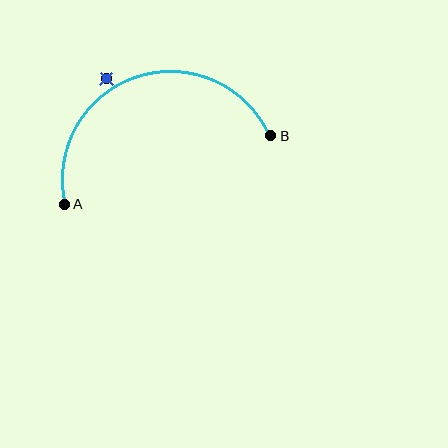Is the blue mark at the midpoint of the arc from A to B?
No — the blue mark does not lie on the arc at all. It sits slightly outside the curve.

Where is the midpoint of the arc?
The arc midpoint is the point on the curve farthest from the straight line joining A and B. It sits above that line.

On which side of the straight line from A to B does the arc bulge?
The arc bulges above the straight line connecting A and B.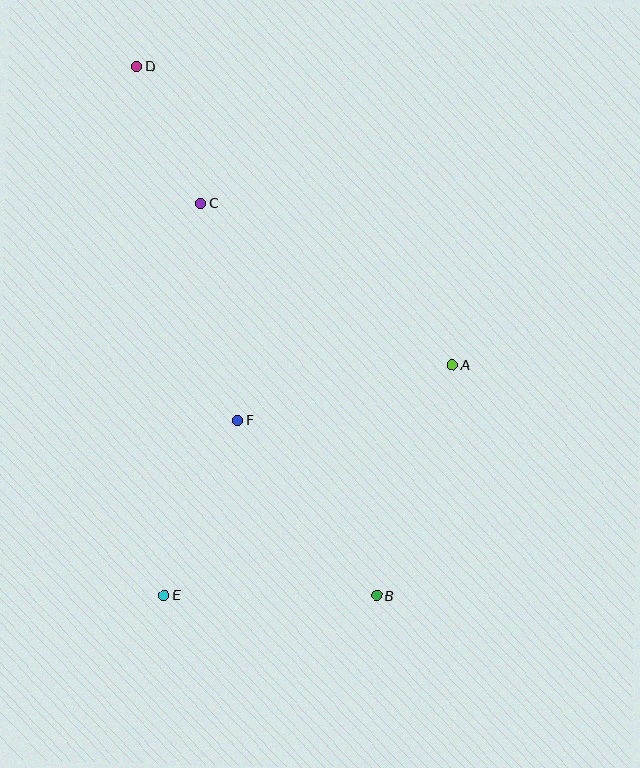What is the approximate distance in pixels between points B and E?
The distance between B and E is approximately 213 pixels.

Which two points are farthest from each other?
Points B and D are farthest from each other.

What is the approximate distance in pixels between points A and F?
The distance between A and F is approximately 221 pixels.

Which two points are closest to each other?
Points C and D are closest to each other.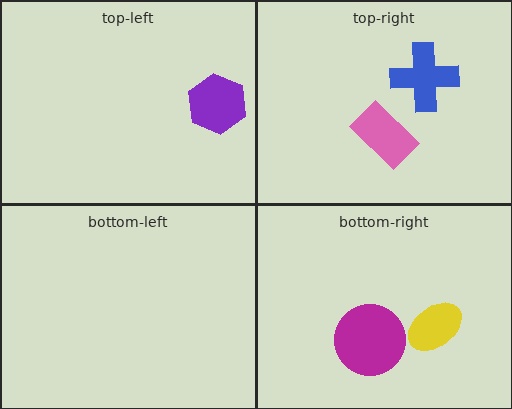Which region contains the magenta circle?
The bottom-right region.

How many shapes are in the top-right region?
2.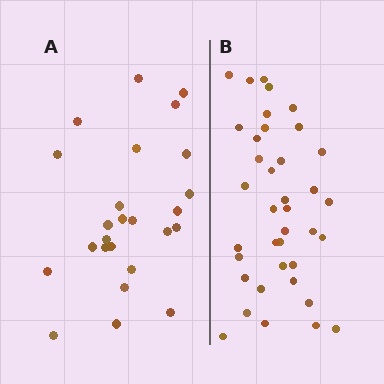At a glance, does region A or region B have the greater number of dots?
Region B (the right region) has more dots.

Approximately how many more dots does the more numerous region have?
Region B has approximately 15 more dots than region A.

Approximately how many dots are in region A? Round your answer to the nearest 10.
About 20 dots. (The exact count is 25, which rounds to 20.)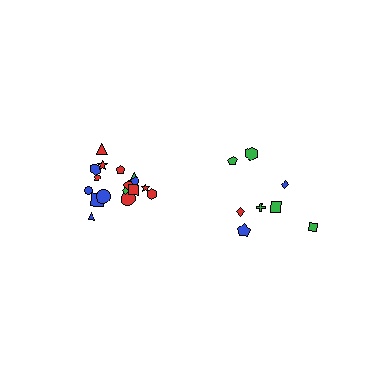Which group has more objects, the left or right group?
The left group.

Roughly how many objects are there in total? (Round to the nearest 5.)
Roughly 25 objects in total.